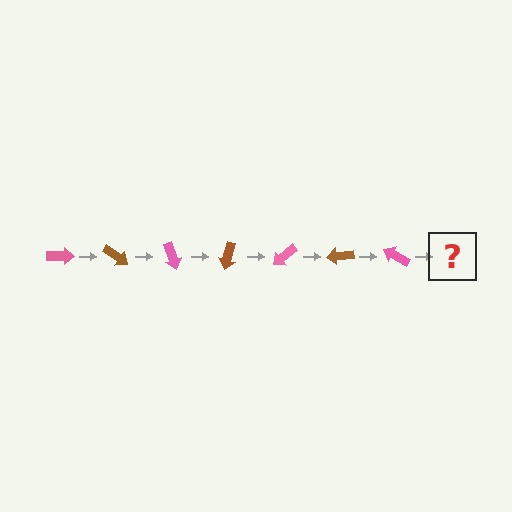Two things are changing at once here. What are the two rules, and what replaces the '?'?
The two rules are that it rotates 35 degrees each step and the color cycles through pink and brown. The '?' should be a brown arrow, rotated 245 degrees from the start.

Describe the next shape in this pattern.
It should be a brown arrow, rotated 245 degrees from the start.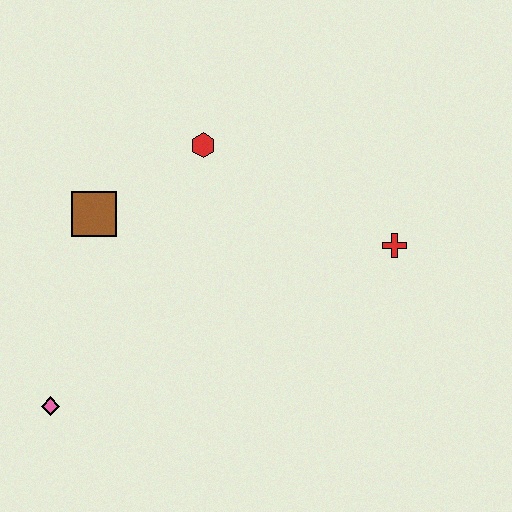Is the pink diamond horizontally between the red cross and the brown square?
No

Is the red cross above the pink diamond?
Yes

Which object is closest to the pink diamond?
The brown square is closest to the pink diamond.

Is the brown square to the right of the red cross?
No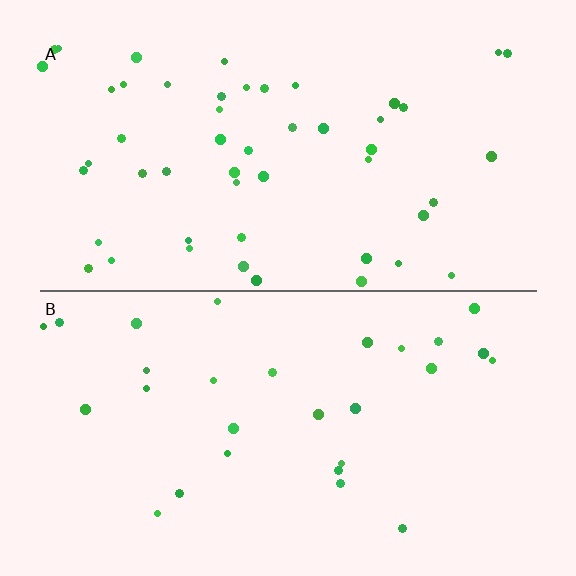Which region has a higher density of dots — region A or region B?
A (the top).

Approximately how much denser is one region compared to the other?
Approximately 1.8× — region A over region B.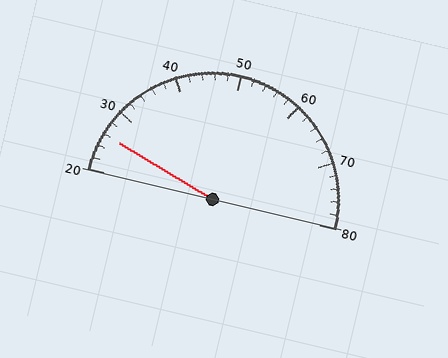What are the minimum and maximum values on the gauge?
The gauge ranges from 20 to 80.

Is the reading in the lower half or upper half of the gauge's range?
The reading is in the lower half of the range (20 to 80).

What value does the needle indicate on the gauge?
The needle indicates approximately 26.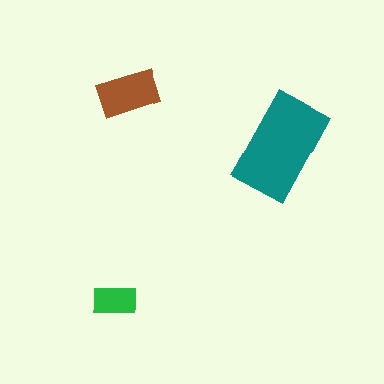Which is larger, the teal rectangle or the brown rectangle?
The teal one.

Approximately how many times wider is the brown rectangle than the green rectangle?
About 1.5 times wider.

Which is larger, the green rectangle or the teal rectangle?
The teal one.